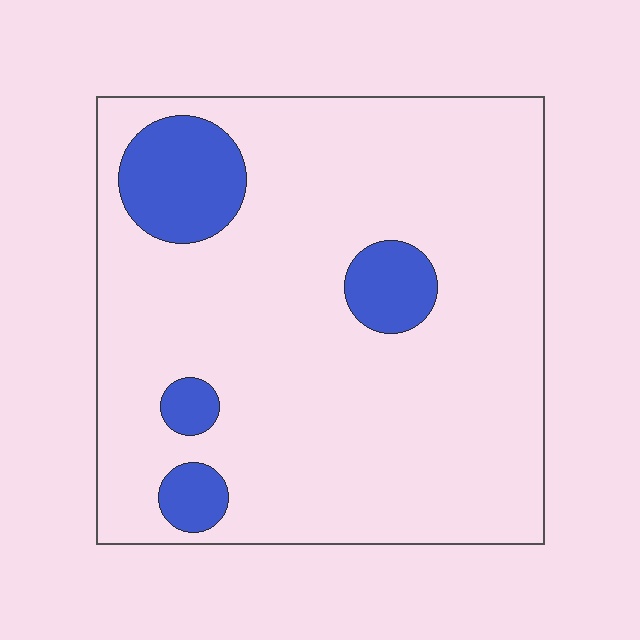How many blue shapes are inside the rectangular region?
4.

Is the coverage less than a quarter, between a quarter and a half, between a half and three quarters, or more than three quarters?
Less than a quarter.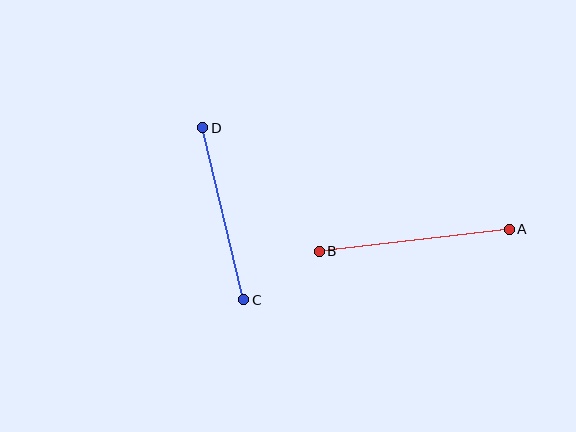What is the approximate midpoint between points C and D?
The midpoint is at approximately (223, 214) pixels.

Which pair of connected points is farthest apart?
Points A and B are farthest apart.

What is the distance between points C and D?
The distance is approximately 177 pixels.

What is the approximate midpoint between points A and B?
The midpoint is at approximately (414, 240) pixels.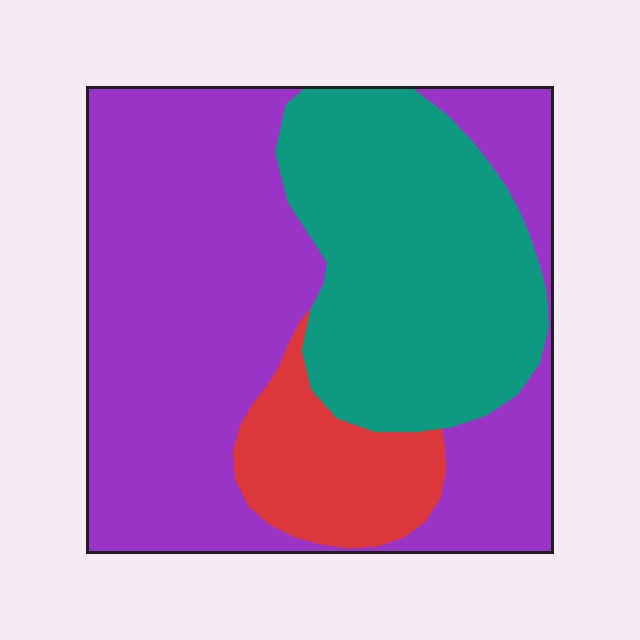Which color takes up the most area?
Purple, at roughly 55%.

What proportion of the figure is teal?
Teal covers 32% of the figure.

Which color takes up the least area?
Red, at roughly 10%.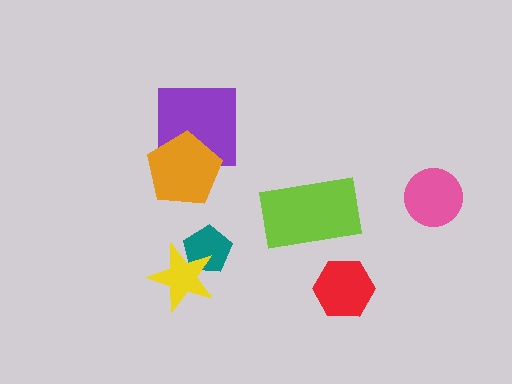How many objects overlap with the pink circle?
0 objects overlap with the pink circle.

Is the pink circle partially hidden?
No, no other shape covers it.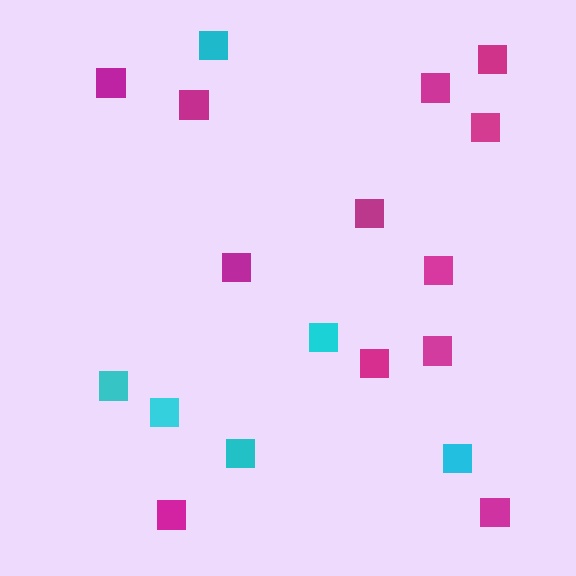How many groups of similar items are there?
There are 2 groups: one group of magenta squares (12) and one group of cyan squares (6).